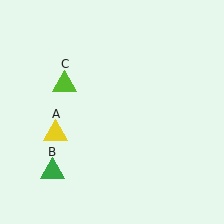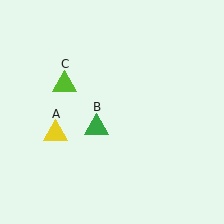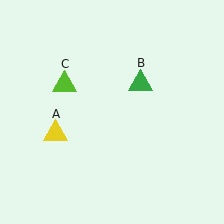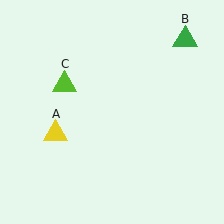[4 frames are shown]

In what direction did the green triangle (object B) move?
The green triangle (object B) moved up and to the right.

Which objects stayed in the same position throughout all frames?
Yellow triangle (object A) and lime triangle (object C) remained stationary.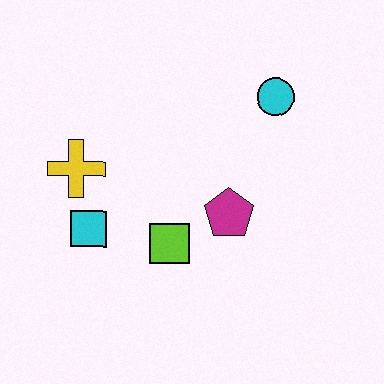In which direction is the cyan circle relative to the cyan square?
The cyan circle is to the right of the cyan square.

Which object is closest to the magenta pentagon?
The lime square is closest to the magenta pentagon.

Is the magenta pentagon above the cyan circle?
No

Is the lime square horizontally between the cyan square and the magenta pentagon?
Yes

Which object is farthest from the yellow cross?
The cyan circle is farthest from the yellow cross.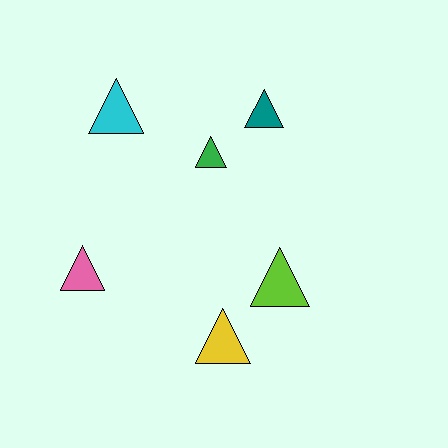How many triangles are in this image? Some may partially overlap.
There are 6 triangles.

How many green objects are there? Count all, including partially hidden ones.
There is 1 green object.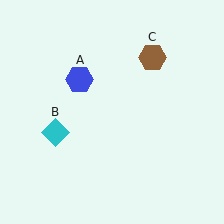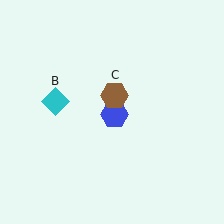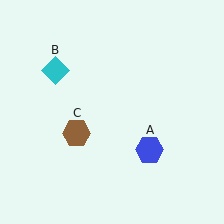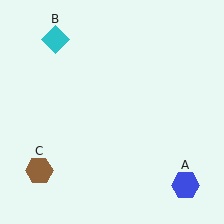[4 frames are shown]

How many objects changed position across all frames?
3 objects changed position: blue hexagon (object A), cyan diamond (object B), brown hexagon (object C).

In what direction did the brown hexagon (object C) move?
The brown hexagon (object C) moved down and to the left.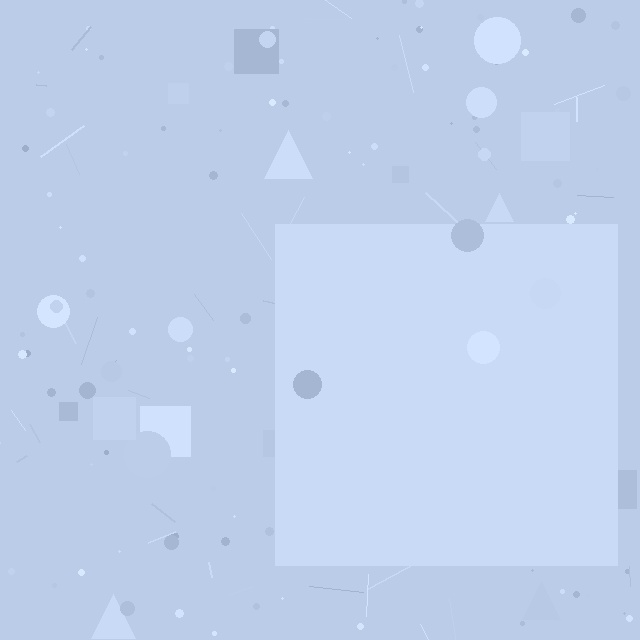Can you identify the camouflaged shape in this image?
The camouflaged shape is a square.